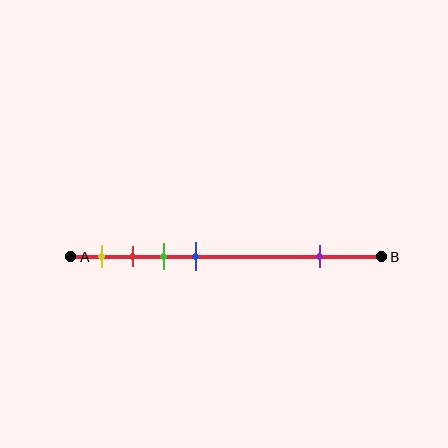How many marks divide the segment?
There are 5 marks dividing the segment.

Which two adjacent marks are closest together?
The red and green marks are the closest adjacent pair.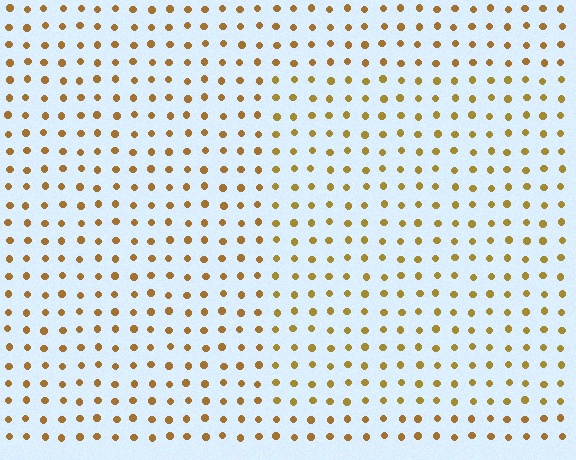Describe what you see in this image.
The image is filled with small brown elements in a uniform arrangement. A rectangle-shaped region is visible where the elements are tinted to a slightly different hue, forming a subtle color boundary.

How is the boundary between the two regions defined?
The boundary is defined purely by a slight shift in hue (about 14 degrees). Spacing, size, and orientation are identical on both sides.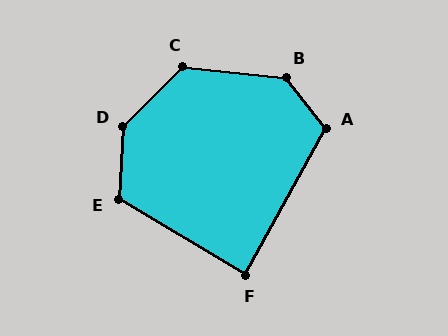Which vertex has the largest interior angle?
D, at approximately 138 degrees.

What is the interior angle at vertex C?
Approximately 129 degrees (obtuse).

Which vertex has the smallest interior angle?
F, at approximately 88 degrees.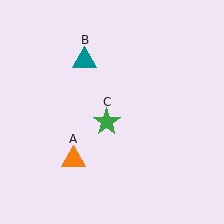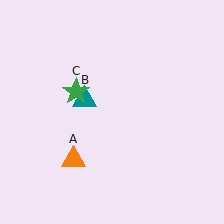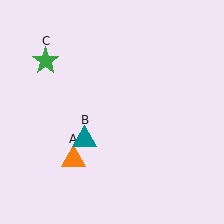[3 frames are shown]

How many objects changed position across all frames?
2 objects changed position: teal triangle (object B), green star (object C).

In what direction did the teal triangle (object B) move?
The teal triangle (object B) moved down.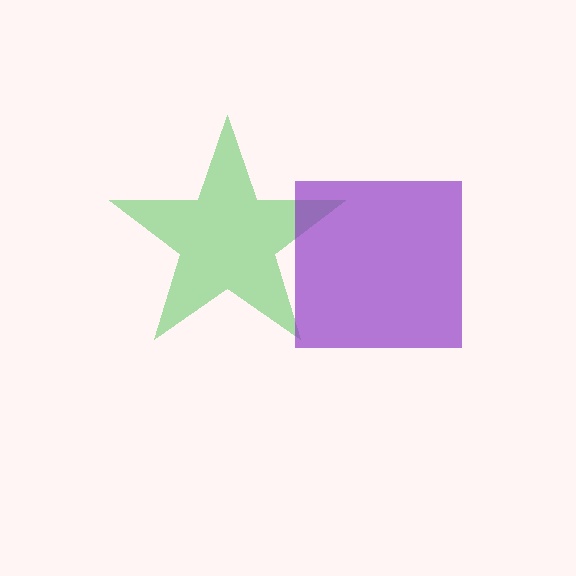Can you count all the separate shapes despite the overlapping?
Yes, there are 2 separate shapes.